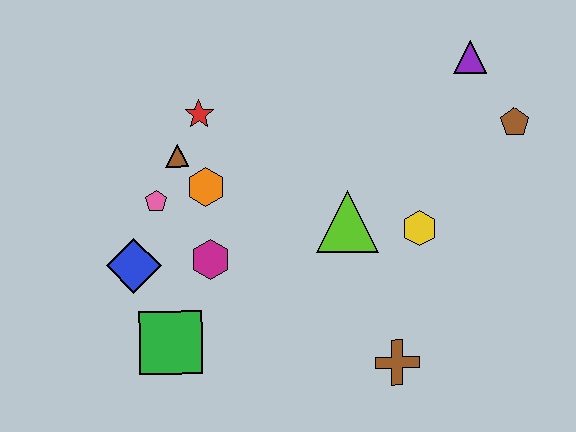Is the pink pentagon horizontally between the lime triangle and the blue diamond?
Yes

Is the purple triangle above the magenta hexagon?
Yes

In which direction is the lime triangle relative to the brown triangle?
The lime triangle is to the right of the brown triangle.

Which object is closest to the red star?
The brown triangle is closest to the red star.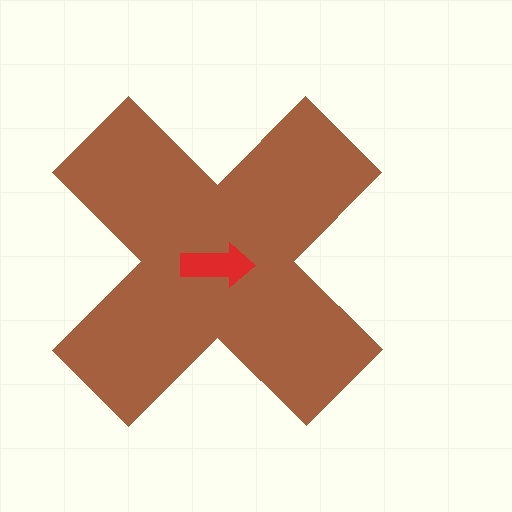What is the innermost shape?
The red arrow.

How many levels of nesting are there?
2.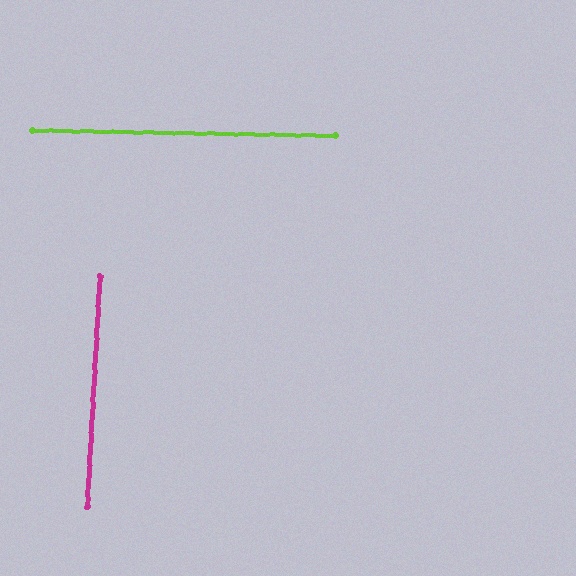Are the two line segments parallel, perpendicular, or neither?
Perpendicular — they meet at approximately 88°.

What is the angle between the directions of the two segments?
Approximately 88 degrees.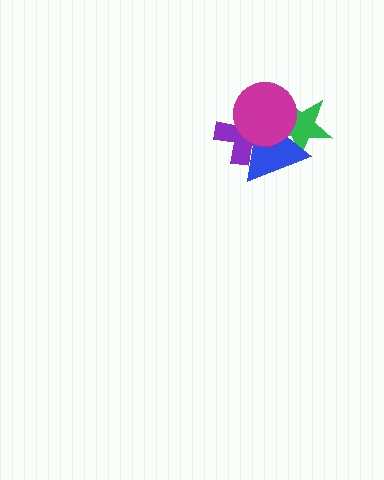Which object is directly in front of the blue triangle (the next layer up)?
The purple cross is directly in front of the blue triangle.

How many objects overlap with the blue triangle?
3 objects overlap with the blue triangle.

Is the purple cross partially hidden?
Yes, it is partially covered by another shape.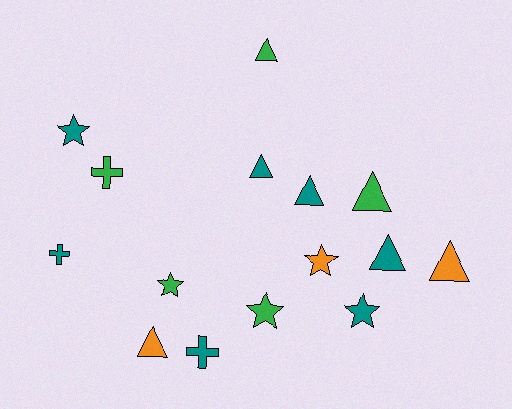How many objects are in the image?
There are 15 objects.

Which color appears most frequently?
Teal, with 7 objects.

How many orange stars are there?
There is 1 orange star.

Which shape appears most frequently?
Triangle, with 7 objects.